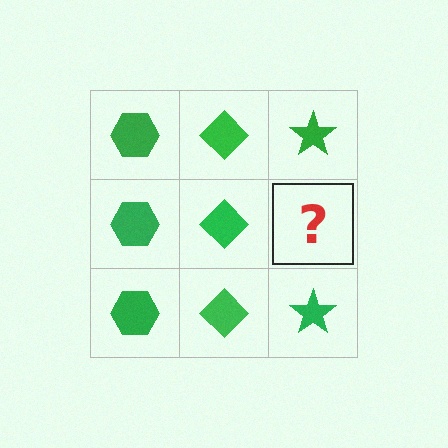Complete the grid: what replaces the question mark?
The question mark should be replaced with a green star.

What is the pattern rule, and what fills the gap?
The rule is that each column has a consistent shape. The gap should be filled with a green star.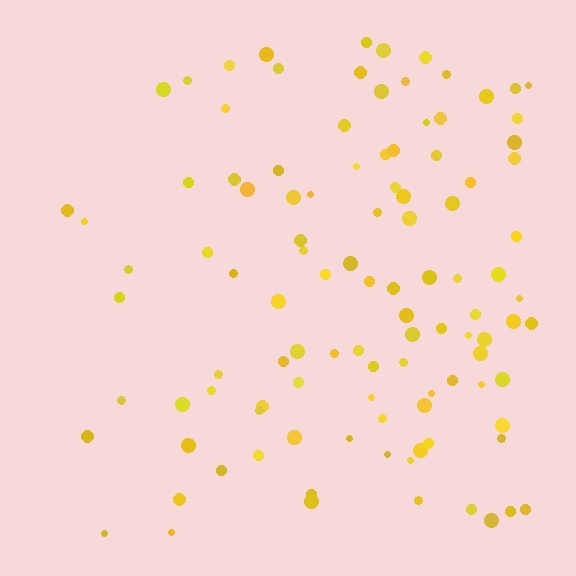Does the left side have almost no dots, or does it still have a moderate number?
Still a moderate number, just noticeably fewer than the right.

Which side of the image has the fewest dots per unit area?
The left.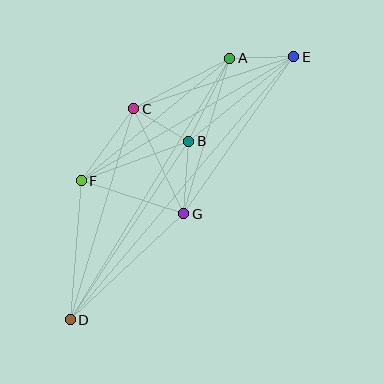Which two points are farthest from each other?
Points D and E are farthest from each other.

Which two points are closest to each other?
Points A and E are closest to each other.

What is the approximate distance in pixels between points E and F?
The distance between E and F is approximately 246 pixels.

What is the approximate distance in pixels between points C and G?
The distance between C and G is approximately 116 pixels.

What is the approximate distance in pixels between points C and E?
The distance between C and E is approximately 168 pixels.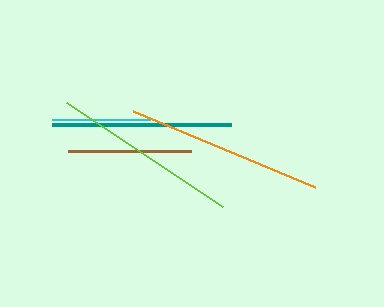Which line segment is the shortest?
The cyan line is the shortest at approximately 97 pixels.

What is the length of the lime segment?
The lime segment is approximately 187 pixels long.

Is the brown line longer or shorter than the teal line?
The teal line is longer than the brown line.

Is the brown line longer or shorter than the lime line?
The lime line is longer than the brown line.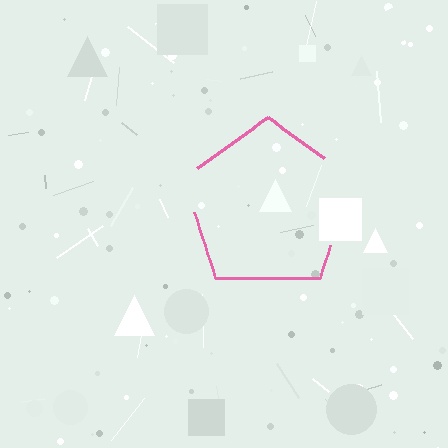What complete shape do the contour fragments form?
The contour fragments form a pentagon.